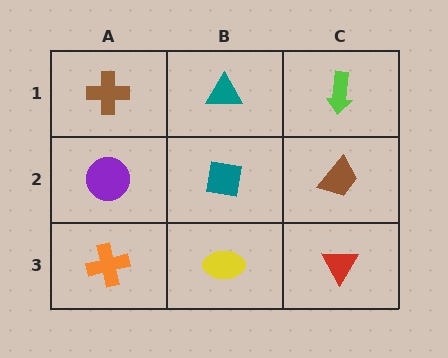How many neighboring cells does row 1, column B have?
3.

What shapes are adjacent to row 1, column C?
A brown trapezoid (row 2, column C), a teal triangle (row 1, column B).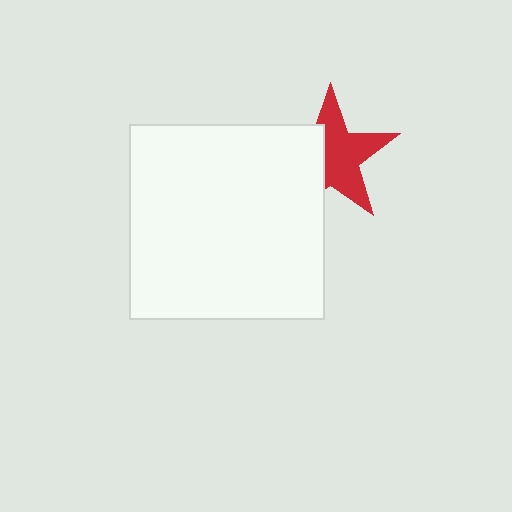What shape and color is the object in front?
The object in front is a white square.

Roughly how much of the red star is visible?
About half of it is visible (roughly 60%).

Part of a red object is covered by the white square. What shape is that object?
It is a star.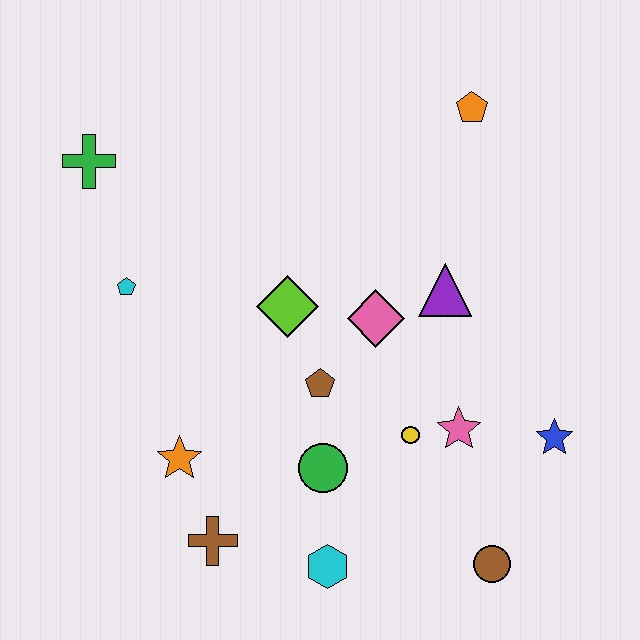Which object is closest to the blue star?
The pink star is closest to the blue star.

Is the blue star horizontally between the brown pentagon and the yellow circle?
No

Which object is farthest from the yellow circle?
The green cross is farthest from the yellow circle.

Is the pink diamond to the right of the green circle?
Yes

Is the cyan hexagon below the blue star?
Yes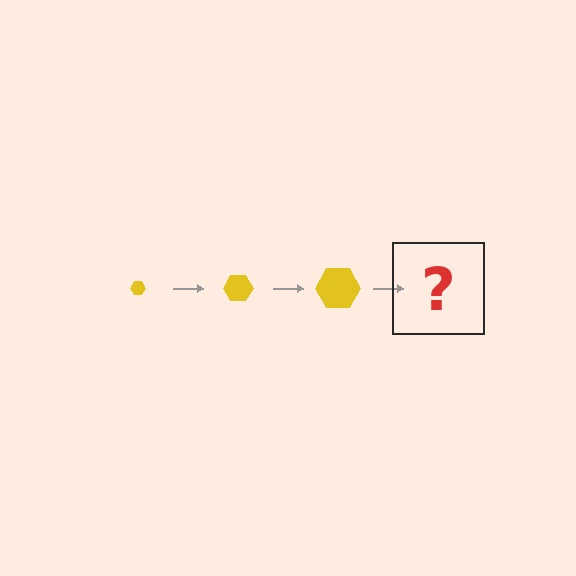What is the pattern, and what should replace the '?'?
The pattern is that the hexagon gets progressively larger each step. The '?' should be a yellow hexagon, larger than the previous one.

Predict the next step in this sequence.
The next step is a yellow hexagon, larger than the previous one.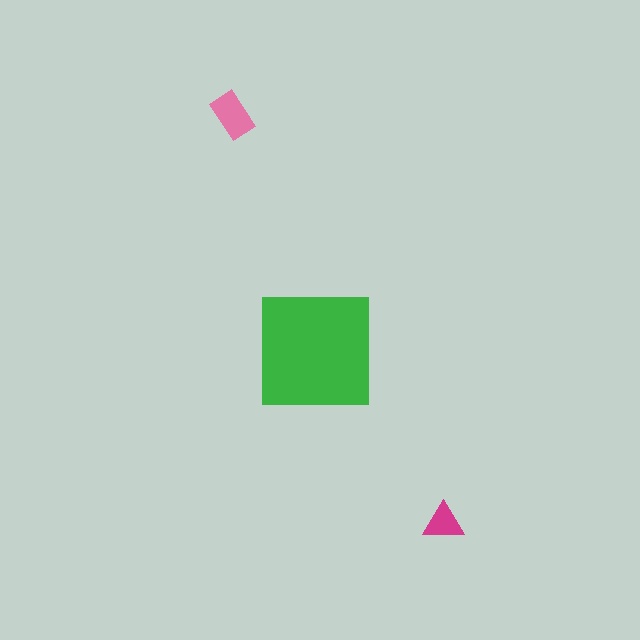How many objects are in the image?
There are 3 objects in the image.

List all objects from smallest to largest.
The magenta triangle, the pink rectangle, the green square.